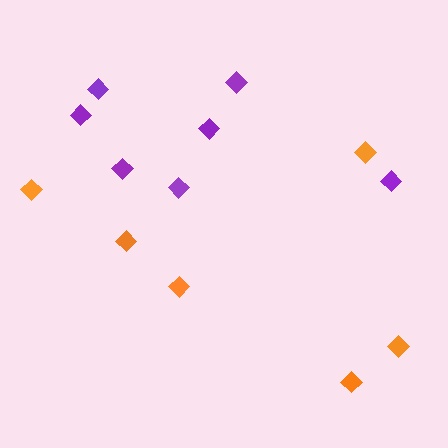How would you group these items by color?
There are 2 groups: one group of purple diamonds (7) and one group of orange diamonds (6).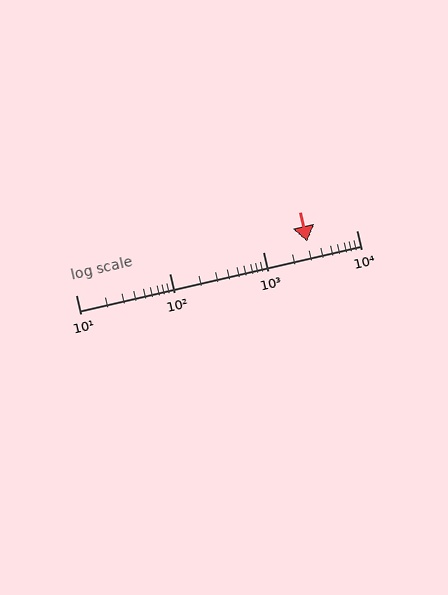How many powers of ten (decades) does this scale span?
The scale spans 3 decades, from 10 to 10000.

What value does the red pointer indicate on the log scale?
The pointer indicates approximately 3000.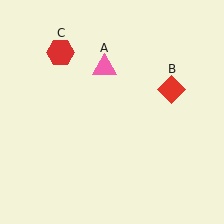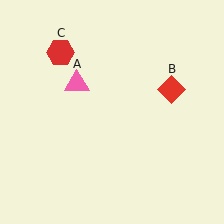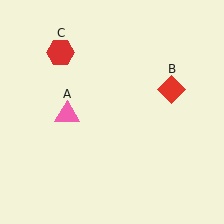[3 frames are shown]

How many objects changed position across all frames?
1 object changed position: pink triangle (object A).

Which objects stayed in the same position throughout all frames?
Red diamond (object B) and red hexagon (object C) remained stationary.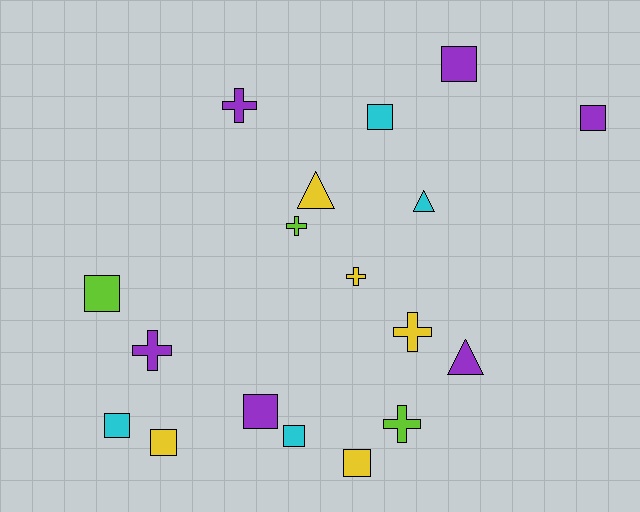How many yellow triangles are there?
There is 1 yellow triangle.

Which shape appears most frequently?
Square, with 9 objects.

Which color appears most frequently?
Purple, with 6 objects.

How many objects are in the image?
There are 18 objects.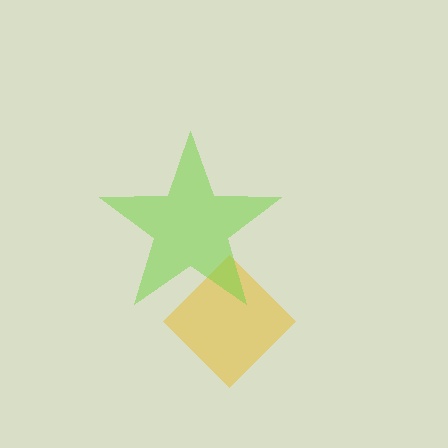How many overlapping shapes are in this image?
There are 2 overlapping shapes in the image.